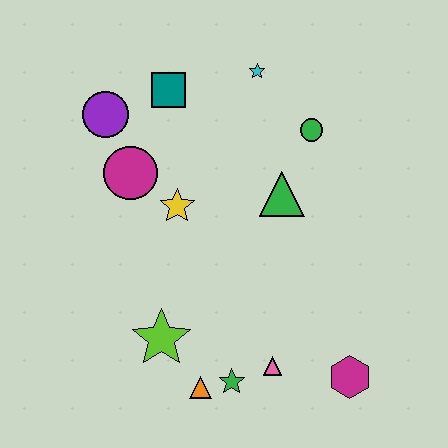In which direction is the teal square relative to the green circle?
The teal square is to the left of the green circle.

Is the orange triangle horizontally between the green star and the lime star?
Yes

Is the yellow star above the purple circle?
No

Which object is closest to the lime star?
The orange triangle is closest to the lime star.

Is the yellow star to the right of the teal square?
Yes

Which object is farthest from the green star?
The cyan star is farthest from the green star.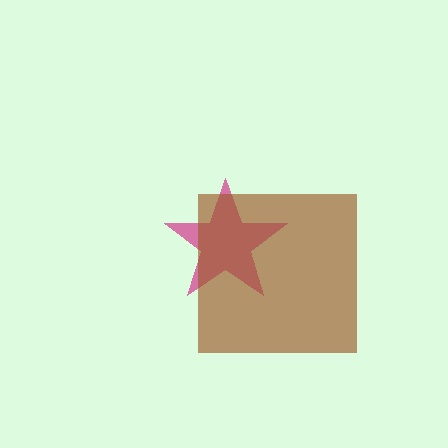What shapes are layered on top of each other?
The layered shapes are: a magenta star, a brown square.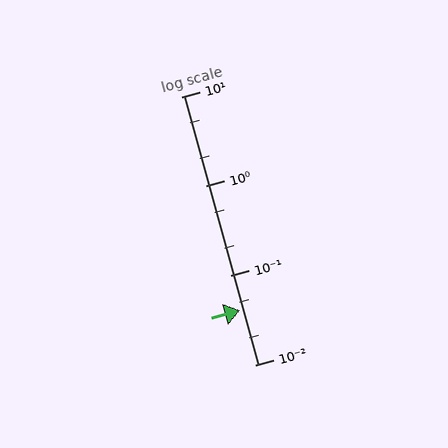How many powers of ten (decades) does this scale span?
The scale spans 3 decades, from 0.01 to 10.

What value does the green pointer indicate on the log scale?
The pointer indicates approximately 0.041.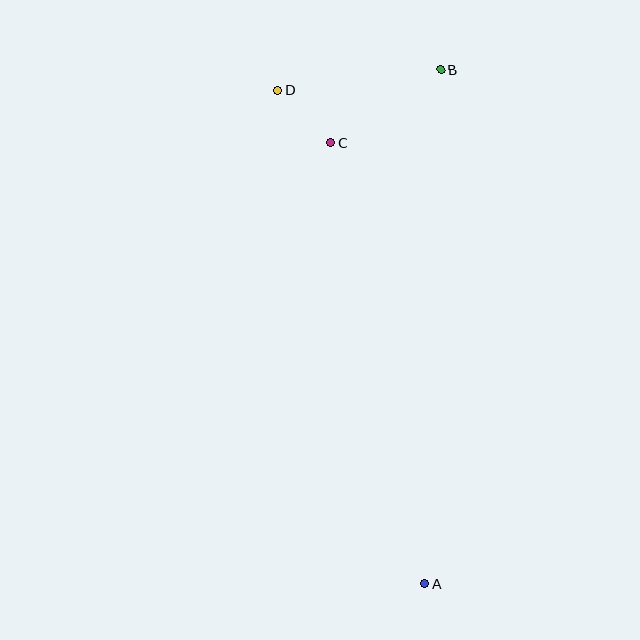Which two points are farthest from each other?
Points A and D are farthest from each other.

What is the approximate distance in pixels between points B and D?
The distance between B and D is approximately 165 pixels.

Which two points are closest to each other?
Points C and D are closest to each other.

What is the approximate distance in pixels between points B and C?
The distance between B and C is approximately 132 pixels.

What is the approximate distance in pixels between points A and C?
The distance between A and C is approximately 451 pixels.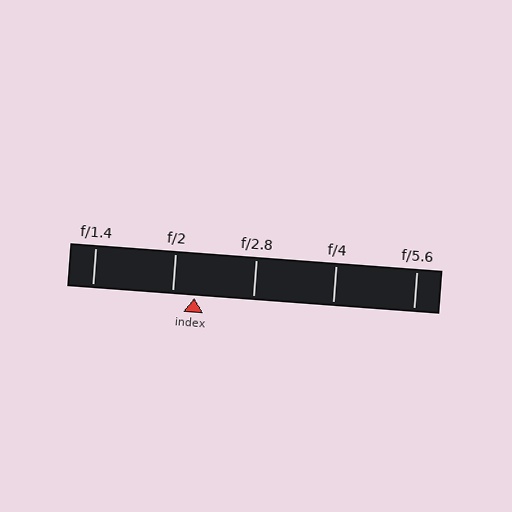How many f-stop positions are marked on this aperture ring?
There are 5 f-stop positions marked.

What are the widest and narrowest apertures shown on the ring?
The widest aperture shown is f/1.4 and the narrowest is f/5.6.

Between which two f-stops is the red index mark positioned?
The index mark is between f/2 and f/2.8.